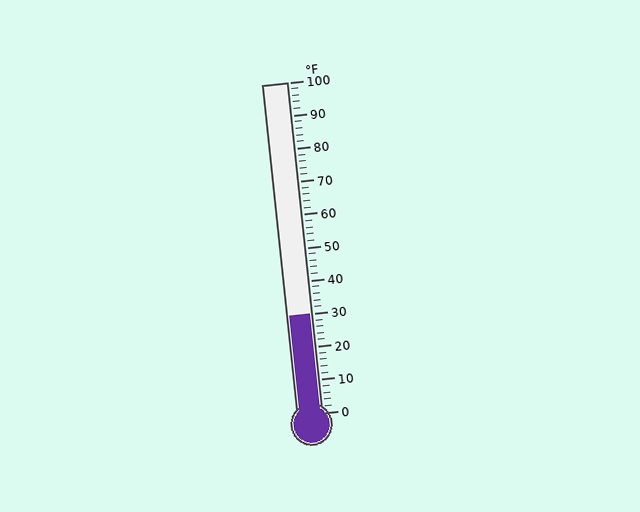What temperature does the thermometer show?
The thermometer shows approximately 30°F.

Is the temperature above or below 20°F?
The temperature is above 20°F.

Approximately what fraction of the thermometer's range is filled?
The thermometer is filled to approximately 30% of its range.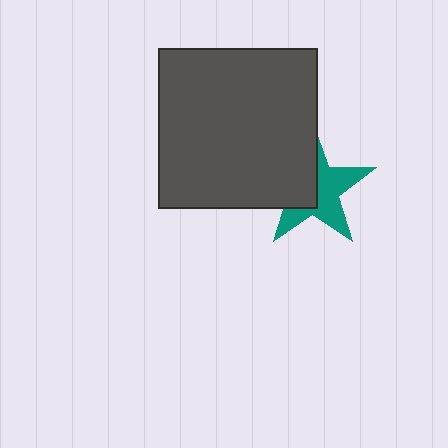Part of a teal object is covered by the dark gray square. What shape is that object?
It is a star.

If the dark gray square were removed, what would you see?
You would see the complete teal star.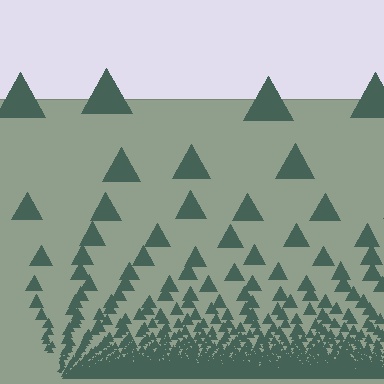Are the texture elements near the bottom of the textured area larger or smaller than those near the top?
Smaller. The gradient is inverted — elements near the bottom are smaller and denser.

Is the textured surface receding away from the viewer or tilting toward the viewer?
The surface appears to tilt toward the viewer. Texture elements get larger and sparser toward the top.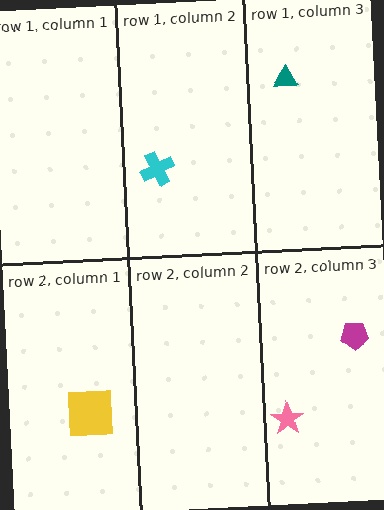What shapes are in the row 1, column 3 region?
The teal triangle.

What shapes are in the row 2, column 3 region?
The pink star, the magenta pentagon.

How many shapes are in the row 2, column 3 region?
2.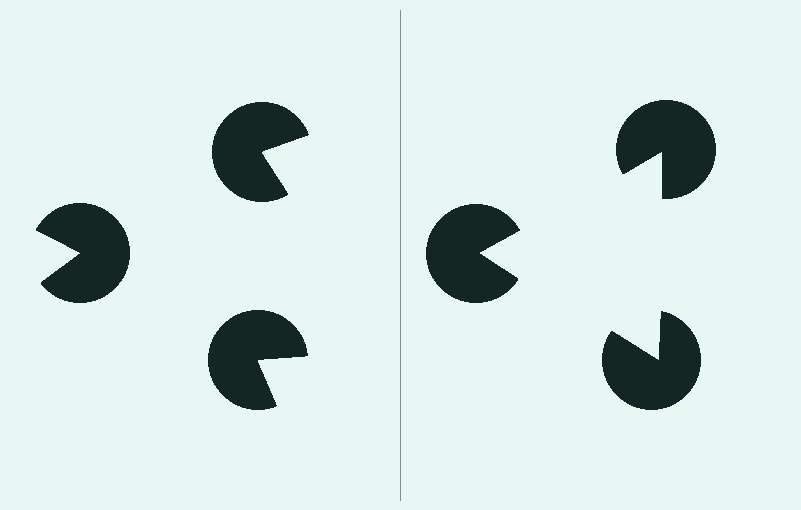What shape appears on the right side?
An illusory triangle.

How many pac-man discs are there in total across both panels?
6 — 3 on each side.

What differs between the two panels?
The pac-man discs are positioned identically on both sides; only the wedge orientations differ. On the right they align to a triangle; on the left they are misaligned.